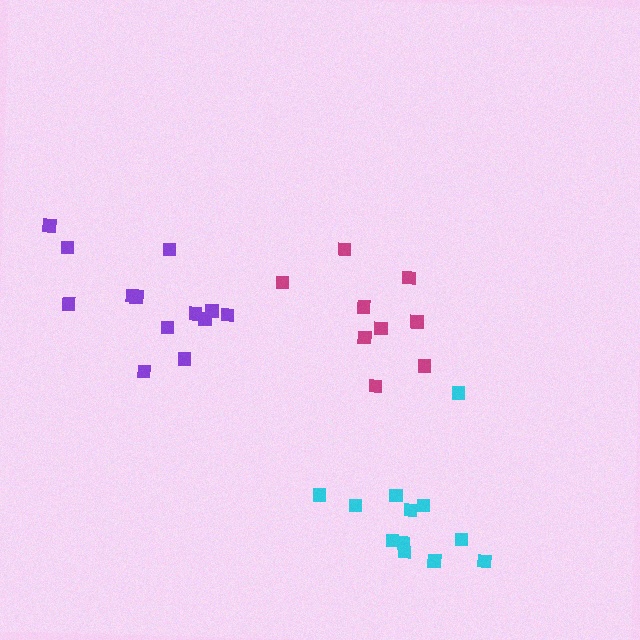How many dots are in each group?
Group 1: 12 dots, Group 2: 9 dots, Group 3: 13 dots (34 total).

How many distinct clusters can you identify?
There are 3 distinct clusters.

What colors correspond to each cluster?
The clusters are colored: cyan, magenta, purple.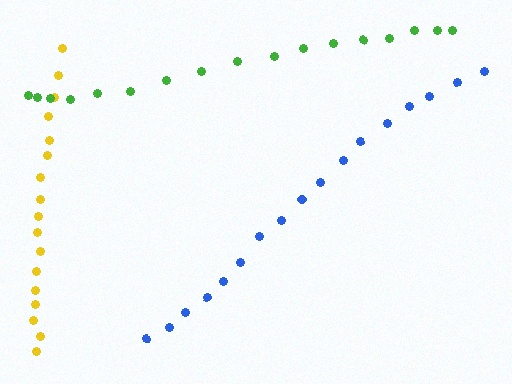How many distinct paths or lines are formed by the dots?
There are 3 distinct paths.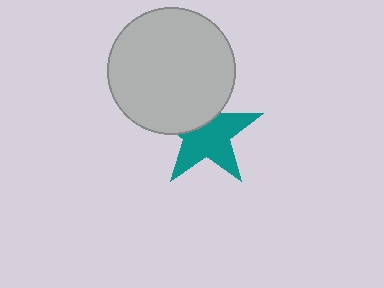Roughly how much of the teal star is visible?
About half of it is visible (roughly 65%).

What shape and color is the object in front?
The object in front is a light gray circle.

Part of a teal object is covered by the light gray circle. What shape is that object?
It is a star.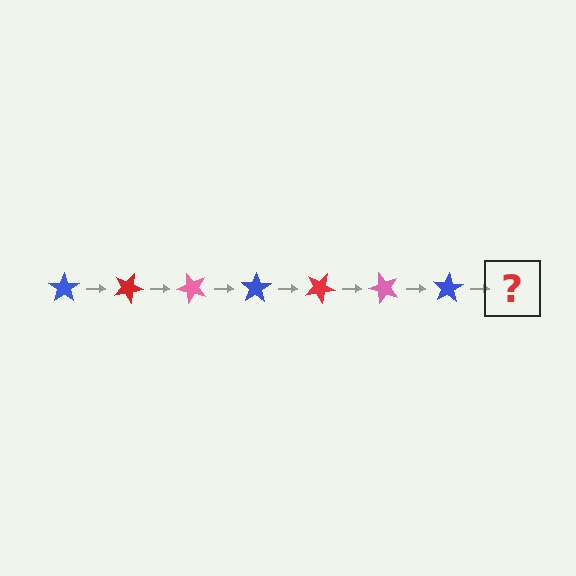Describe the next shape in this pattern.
It should be a red star, rotated 175 degrees from the start.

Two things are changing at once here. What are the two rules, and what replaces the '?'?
The two rules are that it rotates 25 degrees each step and the color cycles through blue, red, and pink. The '?' should be a red star, rotated 175 degrees from the start.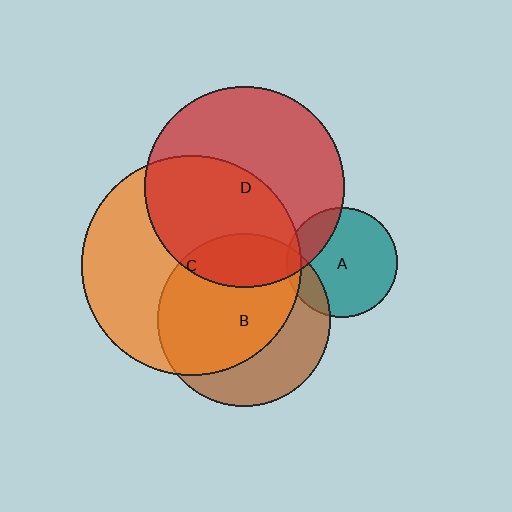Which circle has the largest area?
Circle C (orange).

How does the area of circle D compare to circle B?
Approximately 1.3 times.